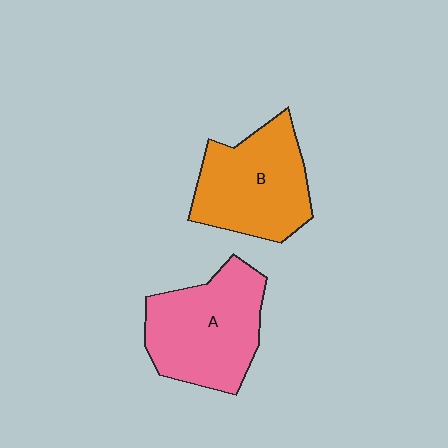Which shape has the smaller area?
Shape B (orange).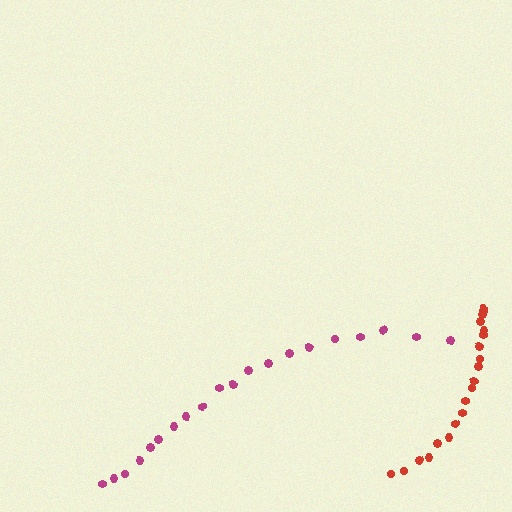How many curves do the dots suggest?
There are 2 distinct paths.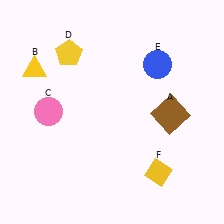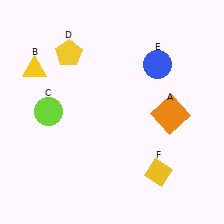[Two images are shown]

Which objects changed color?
A changed from brown to orange. C changed from pink to lime.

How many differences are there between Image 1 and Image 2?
There are 2 differences between the two images.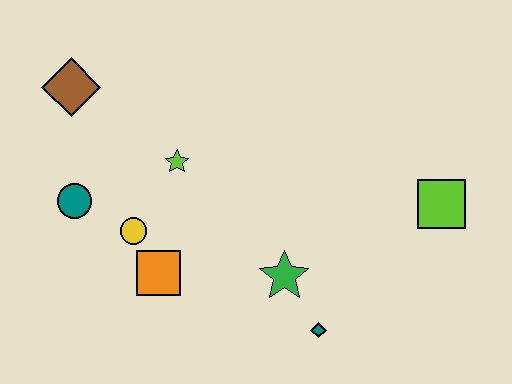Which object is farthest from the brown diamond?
The lime square is farthest from the brown diamond.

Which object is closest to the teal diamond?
The green star is closest to the teal diamond.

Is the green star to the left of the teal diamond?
Yes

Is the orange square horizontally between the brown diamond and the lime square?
Yes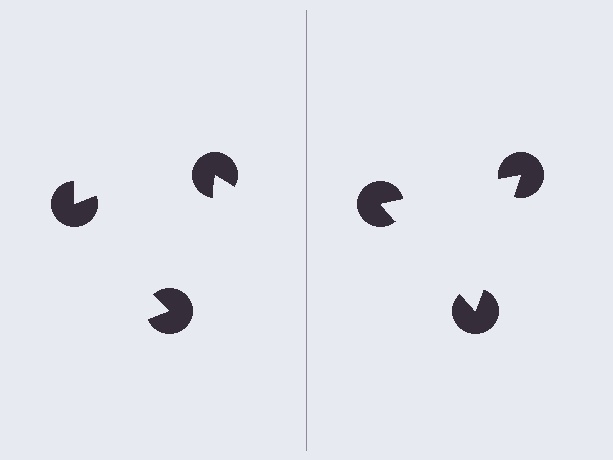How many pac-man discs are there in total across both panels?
6 — 3 on each side.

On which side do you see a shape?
An illusory triangle appears on the right side. On the left side the wedge cuts are rotated, so no coherent shape forms.